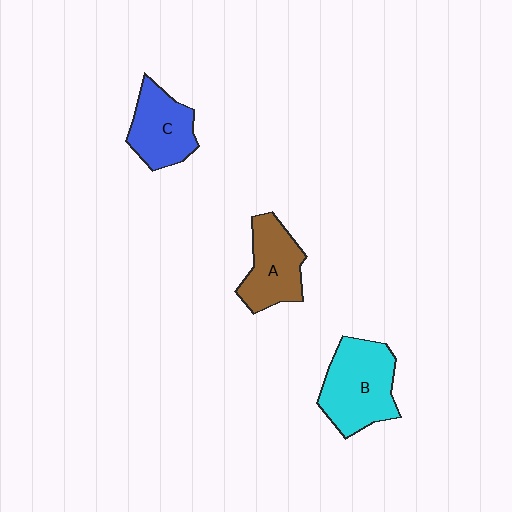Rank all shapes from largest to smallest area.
From largest to smallest: B (cyan), A (brown), C (blue).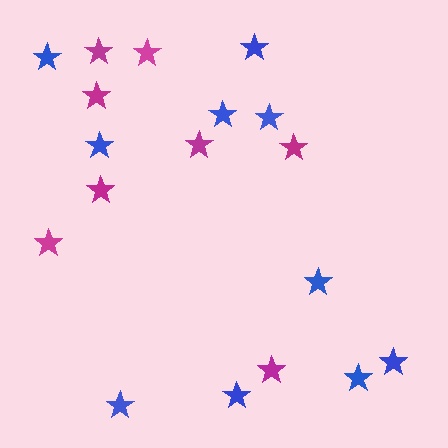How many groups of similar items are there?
There are 2 groups: one group of blue stars (10) and one group of magenta stars (8).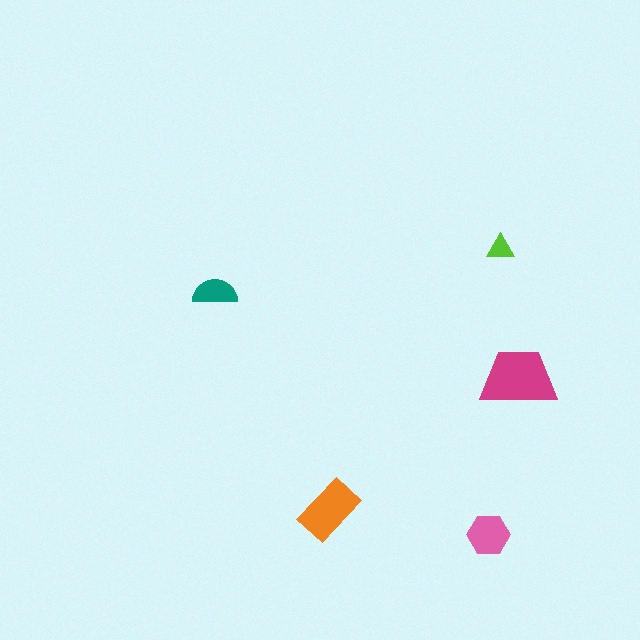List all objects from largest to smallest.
The magenta trapezoid, the orange rectangle, the pink hexagon, the teal semicircle, the lime triangle.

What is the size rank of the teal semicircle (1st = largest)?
4th.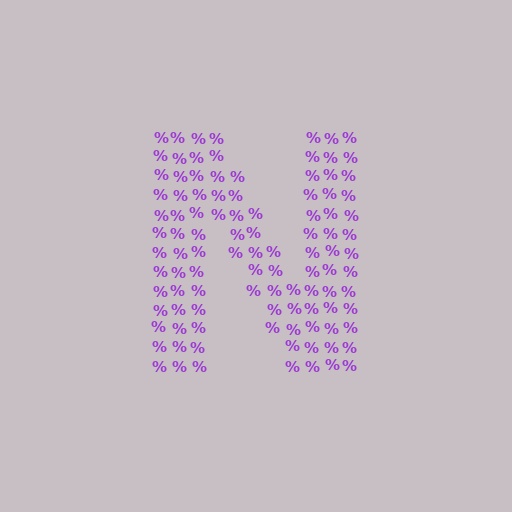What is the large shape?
The large shape is the letter N.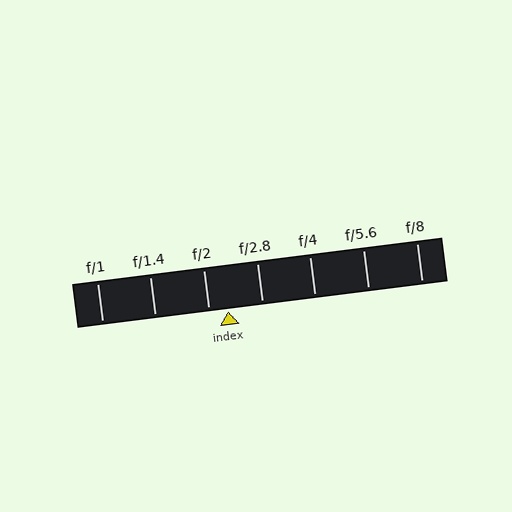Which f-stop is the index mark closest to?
The index mark is closest to f/2.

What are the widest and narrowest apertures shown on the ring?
The widest aperture shown is f/1 and the narrowest is f/8.